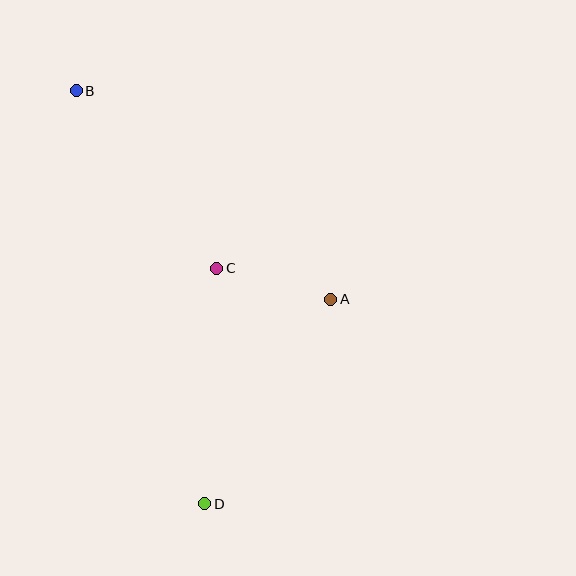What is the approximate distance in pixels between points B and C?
The distance between B and C is approximately 226 pixels.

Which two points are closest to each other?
Points A and C are closest to each other.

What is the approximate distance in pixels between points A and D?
The distance between A and D is approximately 240 pixels.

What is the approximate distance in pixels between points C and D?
The distance between C and D is approximately 236 pixels.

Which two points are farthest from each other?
Points B and D are farthest from each other.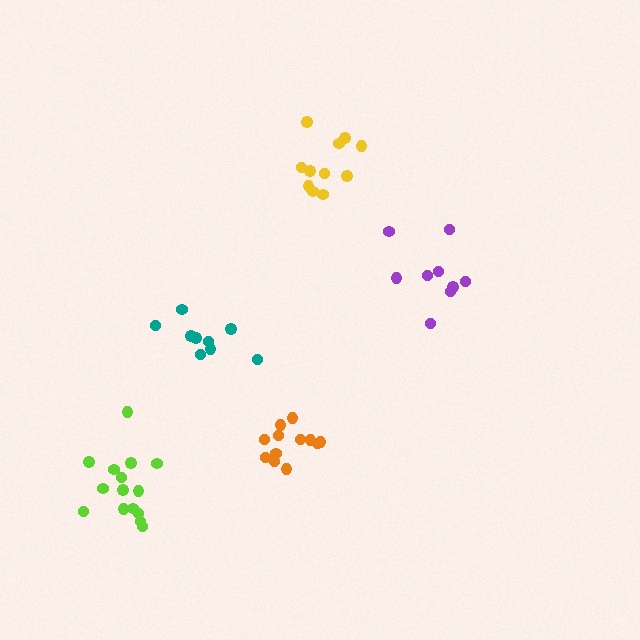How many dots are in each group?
Group 1: 12 dots, Group 2: 9 dots, Group 3: 9 dots, Group 4: 15 dots, Group 5: 11 dots (56 total).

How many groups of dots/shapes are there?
There are 5 groups.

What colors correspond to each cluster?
The clusters are colored: orange, purple, teal, lime, yellow.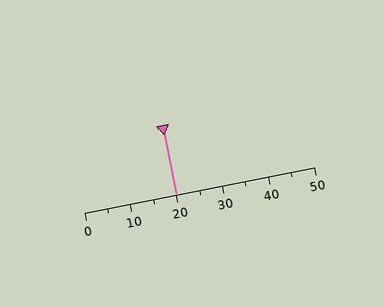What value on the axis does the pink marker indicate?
The marker indicates approximately 20.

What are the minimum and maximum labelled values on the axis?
The axis runs from 0 to 50.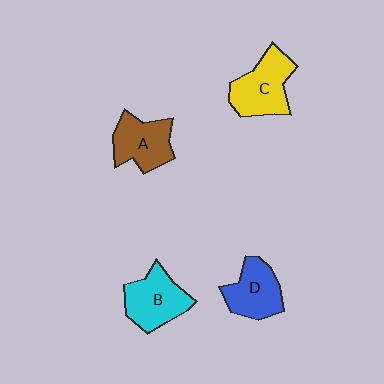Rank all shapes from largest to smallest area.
From largest to smallest: C (yellow), B (cyan), A (brown), D (blue).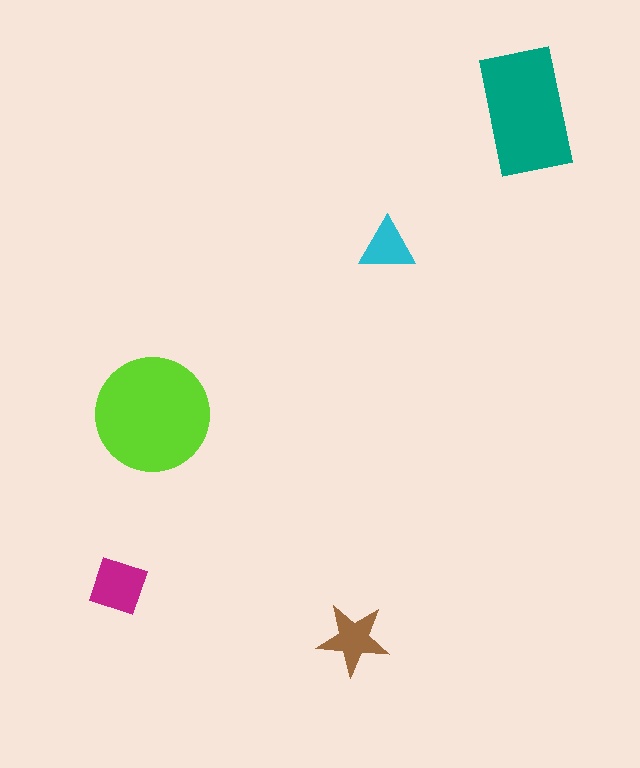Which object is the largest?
The lime circle.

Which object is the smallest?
The cyan triangle.